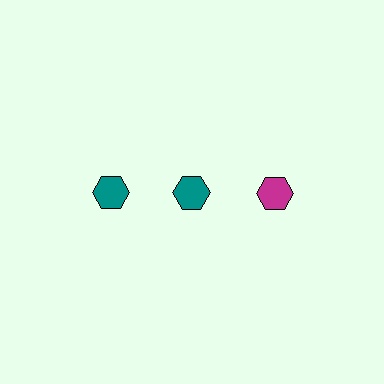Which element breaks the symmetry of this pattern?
The magenta hexagon in the top row, center column breaks the symmetry. All other shapes are teal hexagons.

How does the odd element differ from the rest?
It has a different color: magenta instead of teal.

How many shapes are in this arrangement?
There are 3 shapes arranged in a grid pattern.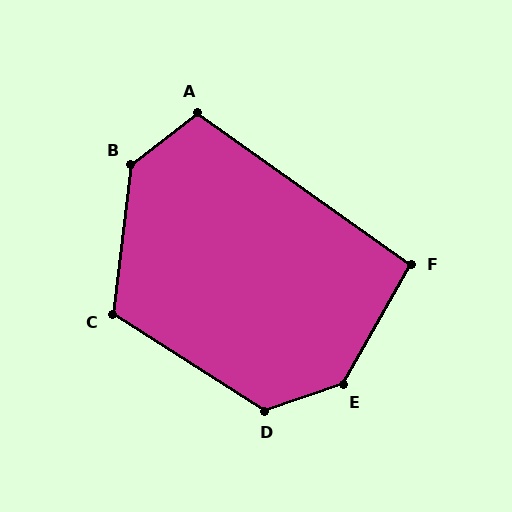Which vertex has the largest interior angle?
E, at approximately 138 degrees.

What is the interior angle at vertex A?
Approximately 107 degrees (obtuse).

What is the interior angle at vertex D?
Approximately 129 degrees (obtuse).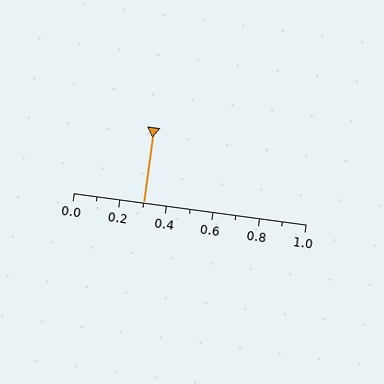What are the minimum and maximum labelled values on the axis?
The axis runs from 0.0 to 1.0.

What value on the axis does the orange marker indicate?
The marker indicates approximately 0.3.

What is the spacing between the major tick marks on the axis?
The major ticks are spaced 0.2 apart.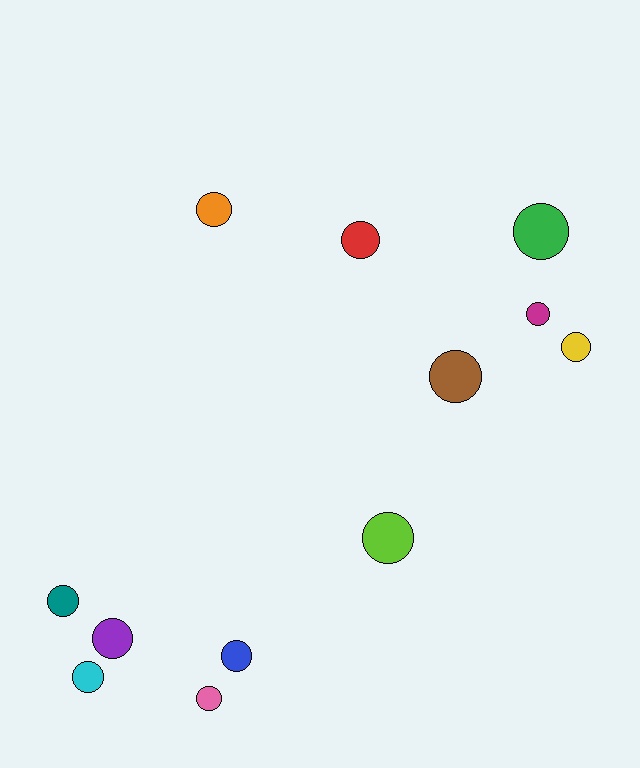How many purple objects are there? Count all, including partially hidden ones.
There is 1 purple object.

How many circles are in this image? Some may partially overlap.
There are 12 circles.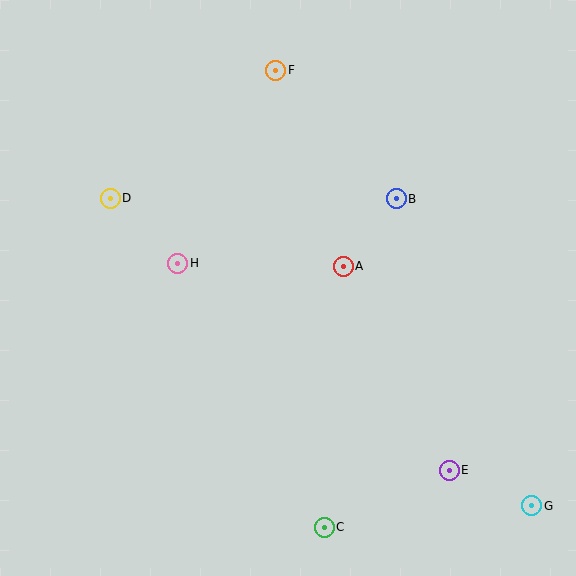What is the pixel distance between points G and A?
The distance between G and A is 305 pixels.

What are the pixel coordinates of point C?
Point C is at (324, 527).